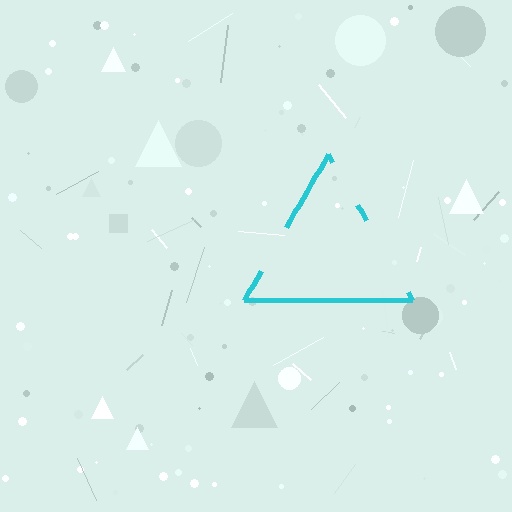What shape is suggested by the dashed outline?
The dashed outline suggests a triangle.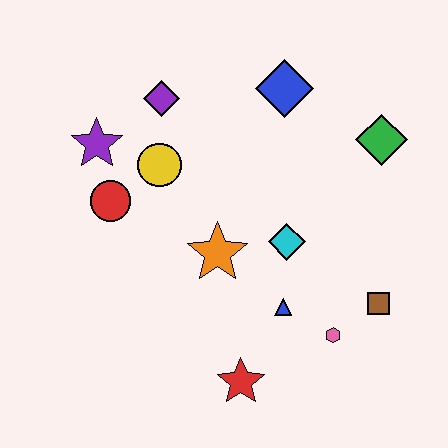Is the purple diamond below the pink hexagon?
No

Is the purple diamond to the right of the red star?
No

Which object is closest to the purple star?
The red circle is closest to the purple star.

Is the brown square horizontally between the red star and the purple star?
No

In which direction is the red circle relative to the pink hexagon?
The red circle is to the left of the pink hexagon.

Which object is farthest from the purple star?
The brown square is farthest from the purple star.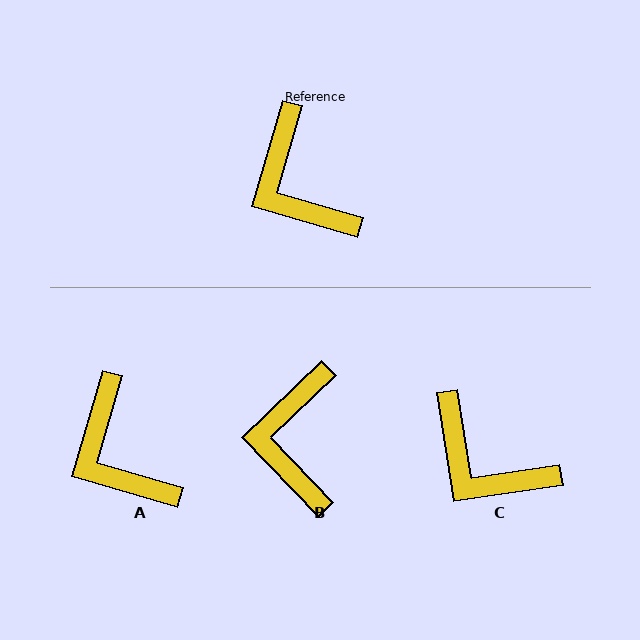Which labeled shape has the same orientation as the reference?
A.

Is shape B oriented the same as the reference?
No, it is off by about 30 degrees.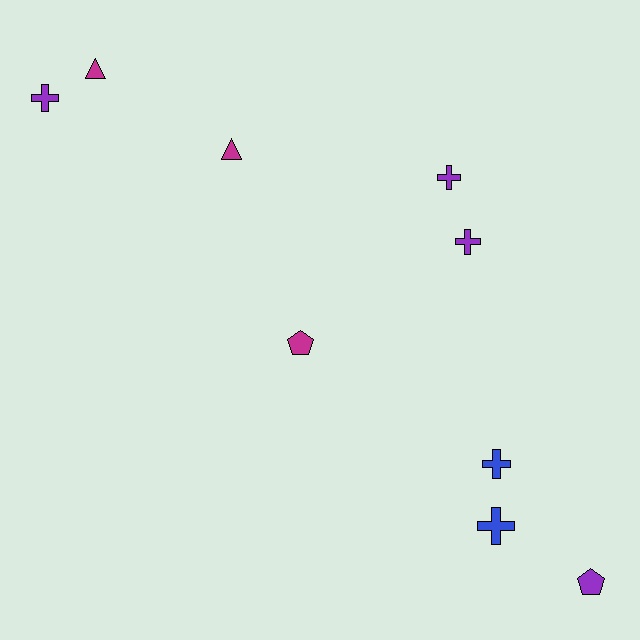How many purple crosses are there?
There are 3 purple crosses.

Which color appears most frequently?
Purple, with 4 objects.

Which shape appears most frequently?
Cross, with 5 objects.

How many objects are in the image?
There are 9 objects.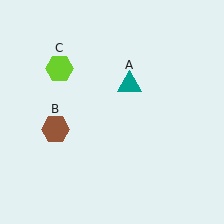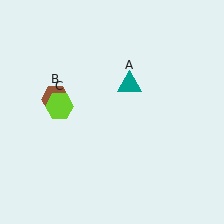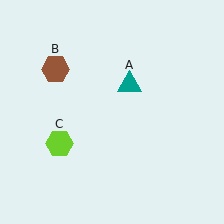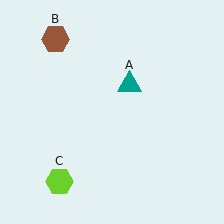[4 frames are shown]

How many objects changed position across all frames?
2 objects changed position: brown hexagon (object B), lime hexagon (object C).